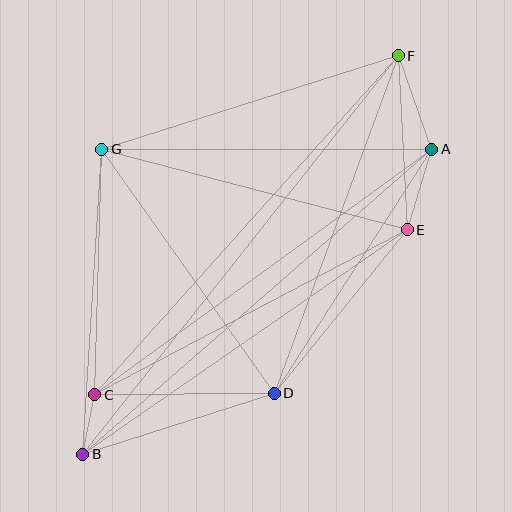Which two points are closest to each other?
Points B and C are closest to each other.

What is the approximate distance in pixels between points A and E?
The distance between A and E is approximately 84 pixels.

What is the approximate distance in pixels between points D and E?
The distance between D and E is approximately 211 pixels.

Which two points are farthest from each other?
Points B and F are farthest from each other.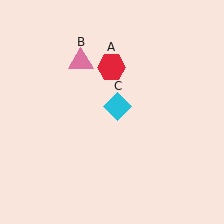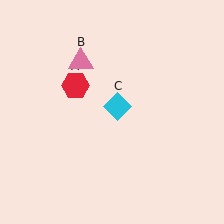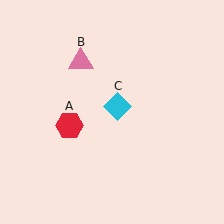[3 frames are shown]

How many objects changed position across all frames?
1 object changed position: red hexagon (object A).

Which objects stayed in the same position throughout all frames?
Pink triangle (object B) and cyan diamond (object C) remained stationary.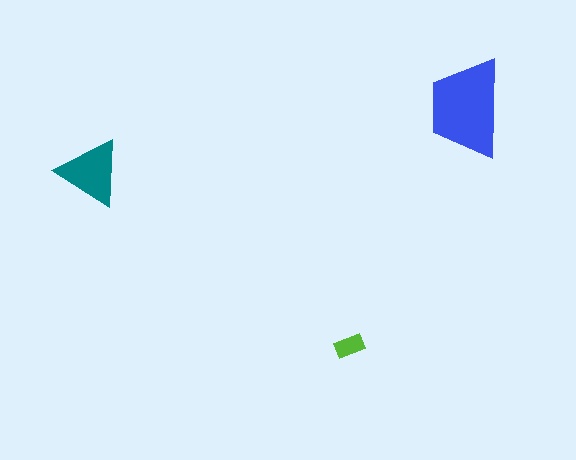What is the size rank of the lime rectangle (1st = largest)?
3rd.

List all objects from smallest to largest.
The lime rectangle, the teal triangle, the blue trapezoid.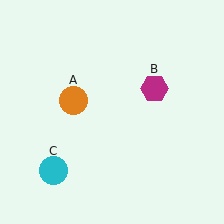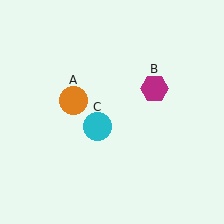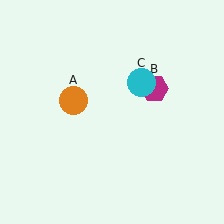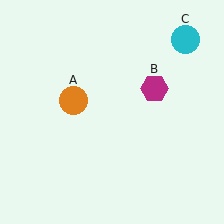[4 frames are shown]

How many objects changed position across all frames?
1 object changed position: cyan circle (object C).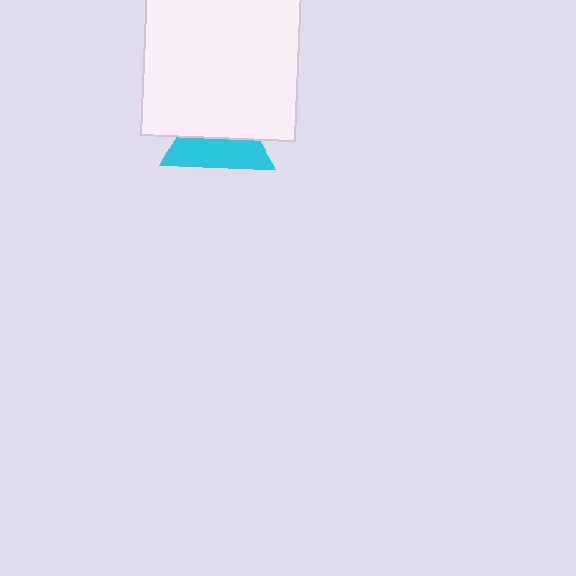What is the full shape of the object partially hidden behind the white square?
The partially hidden object is a cyan triangle.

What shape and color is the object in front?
The object in front is a white square.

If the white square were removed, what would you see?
You would see the complete cyan triangle.